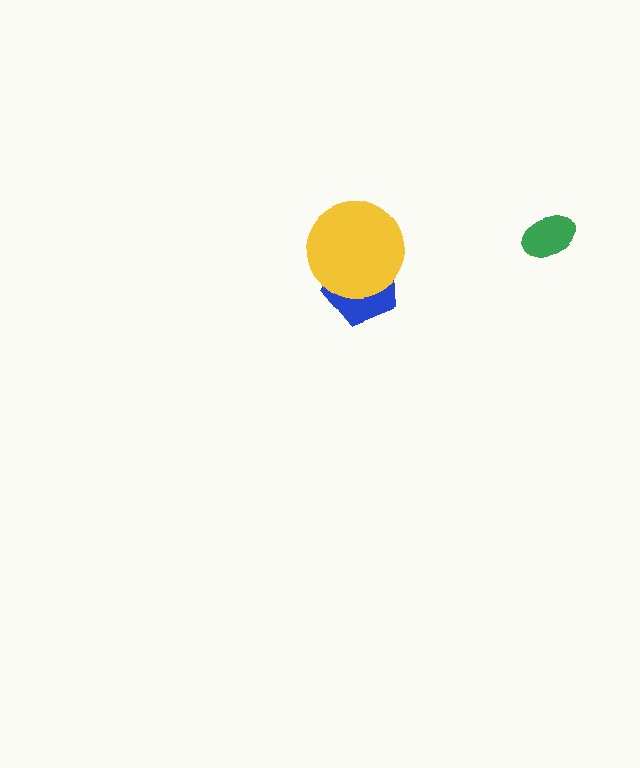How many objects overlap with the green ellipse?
0 objects overlap with the green ellipse.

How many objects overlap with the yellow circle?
1 object overlaps with the yellow circle.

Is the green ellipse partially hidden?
No, no other shape covers it.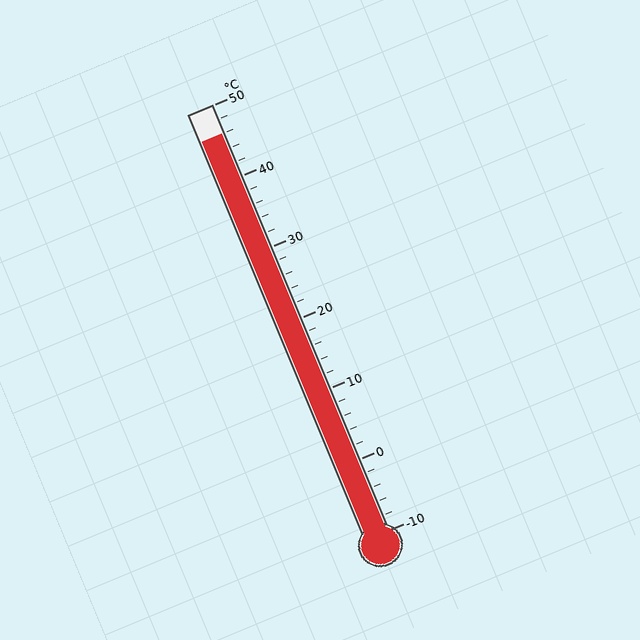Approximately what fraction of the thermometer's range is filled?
The thermometer is filled to approximately 95% of its range.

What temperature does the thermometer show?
The thermometer shows approximately 46°C.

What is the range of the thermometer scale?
The thermometer scale ranges from -10°C to 50°C.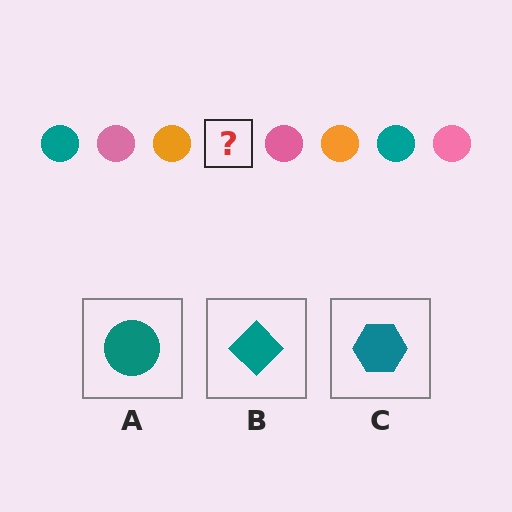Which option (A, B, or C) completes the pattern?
A.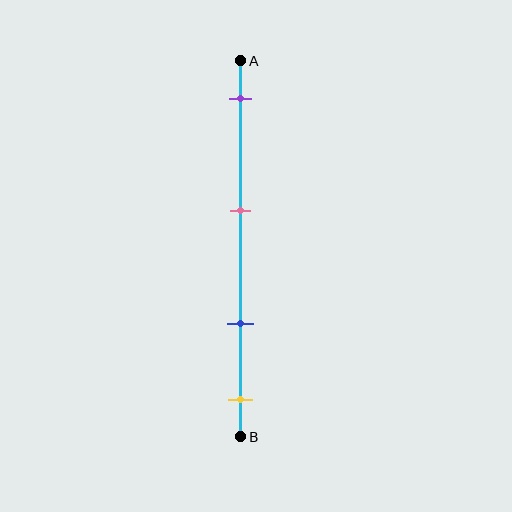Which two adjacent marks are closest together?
The blue and yellow marks are the closest adjacent pair.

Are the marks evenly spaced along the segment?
No, the marks are not evenly spaced.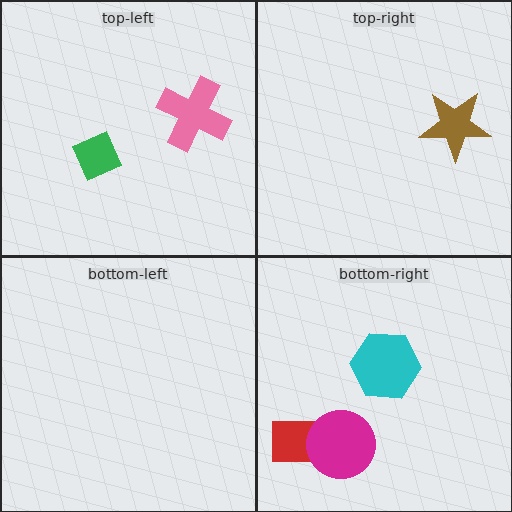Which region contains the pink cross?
The top-left region.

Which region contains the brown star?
The top-right region.